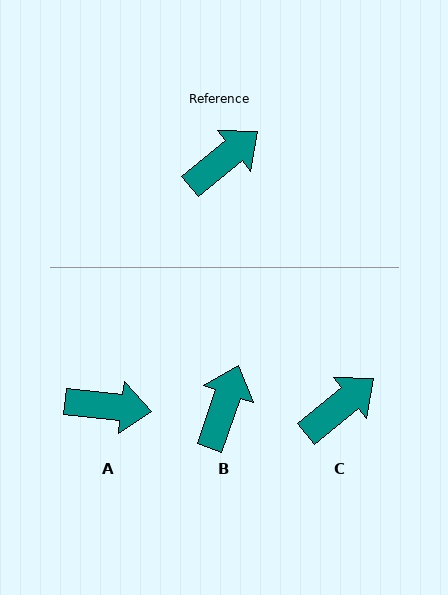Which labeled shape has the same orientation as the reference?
C.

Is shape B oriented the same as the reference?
No, it is off by about 32 degrees.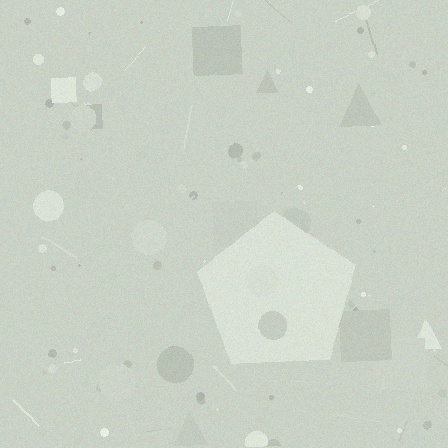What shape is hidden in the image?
A pentagon is hidden in the image.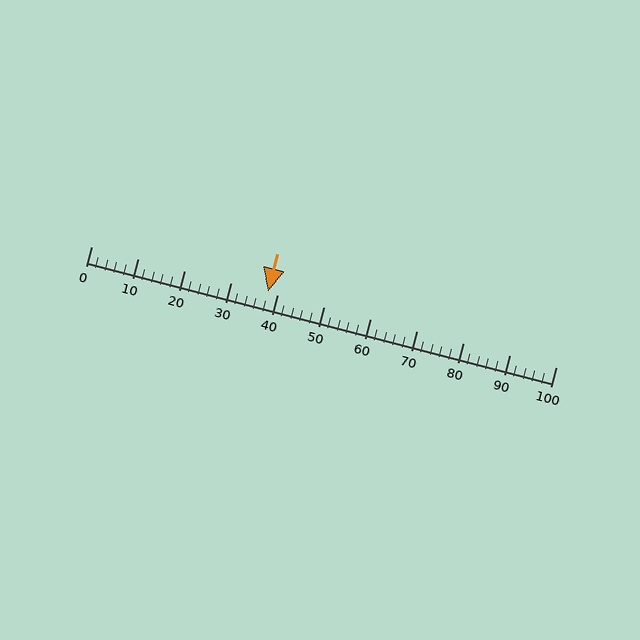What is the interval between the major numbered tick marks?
The major tick marks are spaced 10 units apart.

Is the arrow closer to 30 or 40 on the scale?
The arrow is closer to 40.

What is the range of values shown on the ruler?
The ruler shows values from 0 to 100.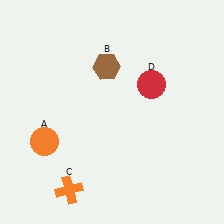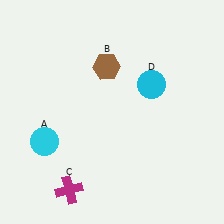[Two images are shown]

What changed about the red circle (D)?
In Image 1, D is red. In Image 2, it changed to cyan.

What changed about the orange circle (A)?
In Image 1, A is orange. In Image 2, it changed to cyan.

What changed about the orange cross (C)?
In Image 1, C is orange. In Image 2, it changed to magenta.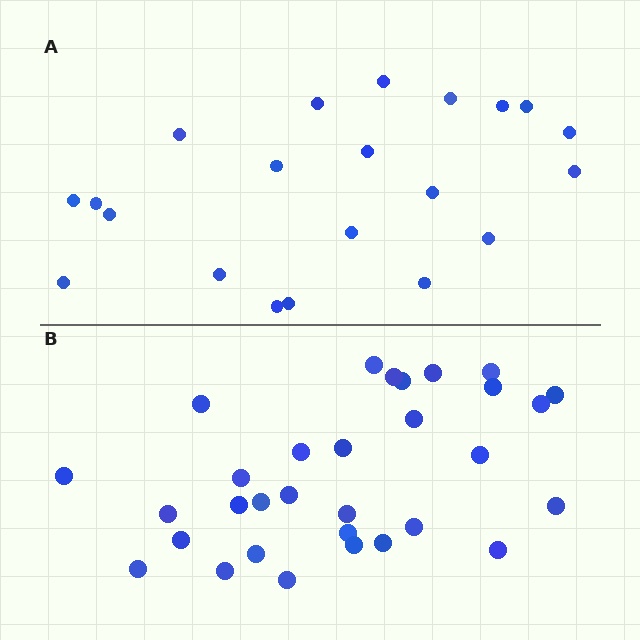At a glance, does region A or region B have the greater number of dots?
Region B (the bottom region) has more dots.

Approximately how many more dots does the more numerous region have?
Region B has roughly 10 or so more dots than region A.